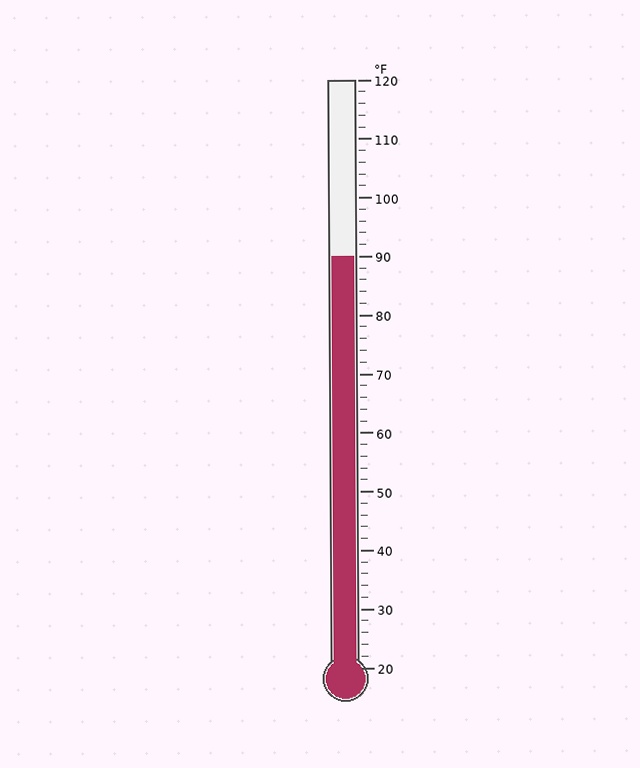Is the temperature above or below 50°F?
The temperature is above 50°F.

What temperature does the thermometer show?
The thermometer shows approximately 90°F.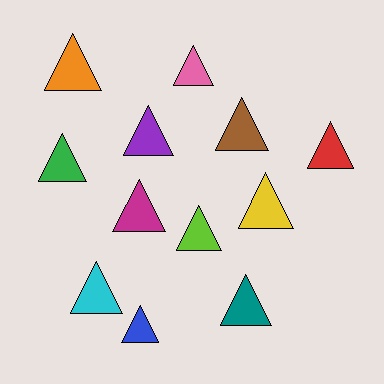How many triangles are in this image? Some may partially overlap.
There are 12 triangles.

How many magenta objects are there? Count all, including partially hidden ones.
There is 1 magenta object.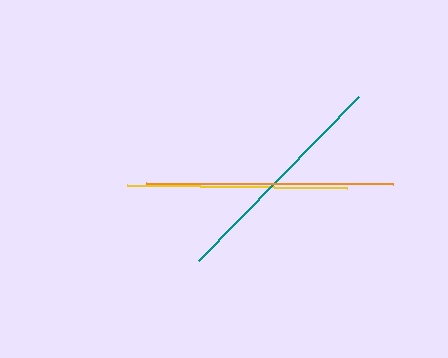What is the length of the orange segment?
The orange segment is approximately 247 pixels long.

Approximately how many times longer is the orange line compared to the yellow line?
The orange line is approximately 1.1 times the length of the yellow line.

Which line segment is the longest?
The orange line is the longest at approximately 247 pixels.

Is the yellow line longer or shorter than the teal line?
The teal line is longer than the yellow line.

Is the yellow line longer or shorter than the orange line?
The orange line is longer than the yellow line.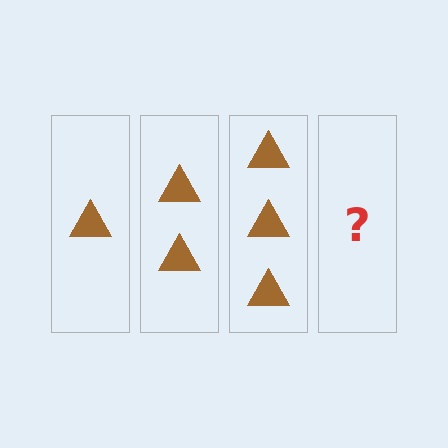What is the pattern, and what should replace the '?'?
The pattern is that each step adds one more triangle. The '?' should be 4 triangles.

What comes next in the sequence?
The next element should be 4 triangles.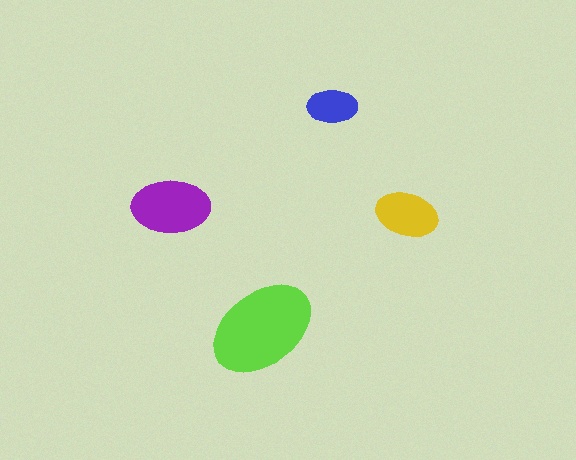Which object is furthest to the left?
The purple ellipse is leftmost.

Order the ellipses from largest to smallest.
the lime one, the purple one, the yellow one, the blue one.